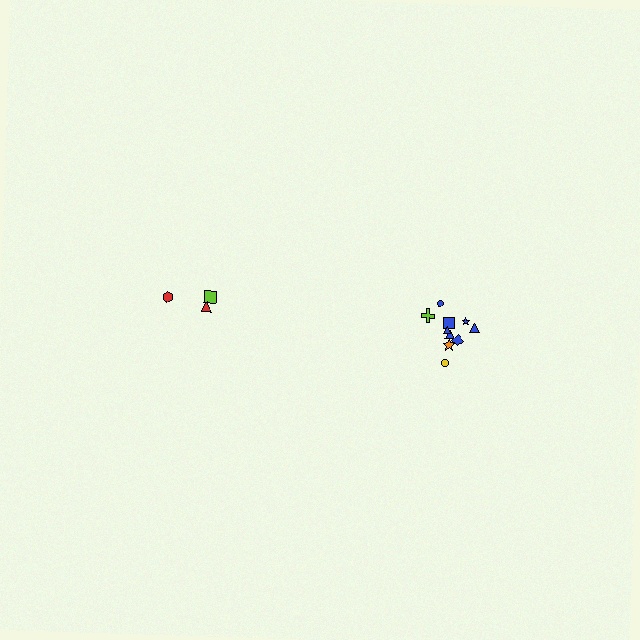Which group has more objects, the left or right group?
The right group.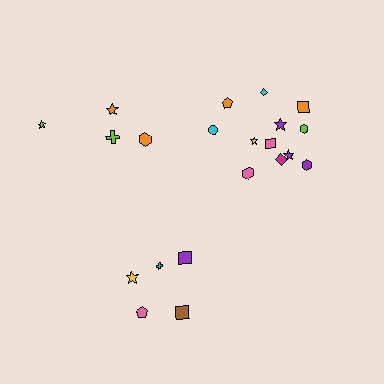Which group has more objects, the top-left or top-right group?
The top-right group.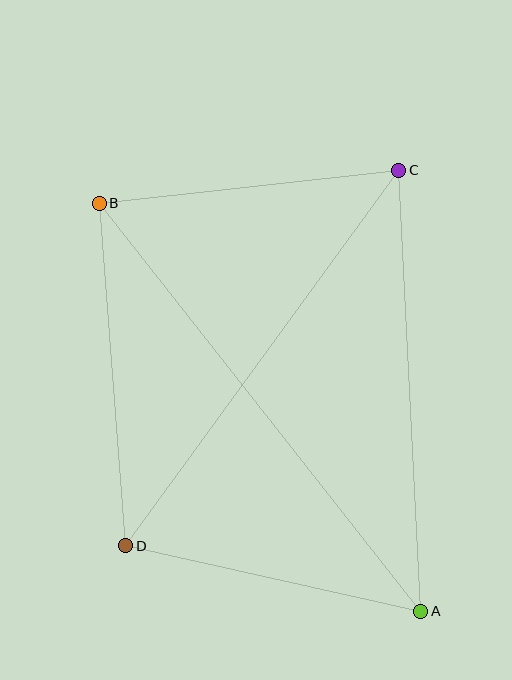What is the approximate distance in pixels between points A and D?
The distance between A and D is approximately 302 pixels.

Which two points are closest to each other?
Points B and C are closest to each other.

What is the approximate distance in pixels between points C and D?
The distance between C and D is approximately 464 pixels.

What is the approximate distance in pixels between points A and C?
The distance between A and C is approximately 442 pixels.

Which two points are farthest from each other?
Points A and B are farthest from each other.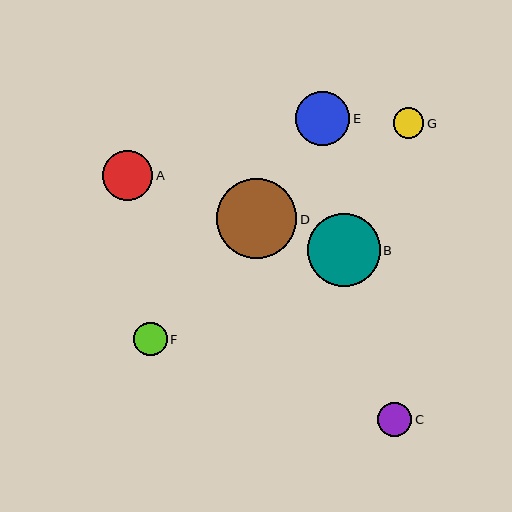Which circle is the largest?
Circle D is the largest with a size of approximately 80 pixels.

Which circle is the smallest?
Circle G is the smallest with a size of approximately 31 pixels.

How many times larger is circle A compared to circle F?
Circle A is approximately 1.5 times the size of circle F.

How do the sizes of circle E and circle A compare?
Circle E and circle A are approximately the same size.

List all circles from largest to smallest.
From largest to smallest: D, B, E, A, C, F, G.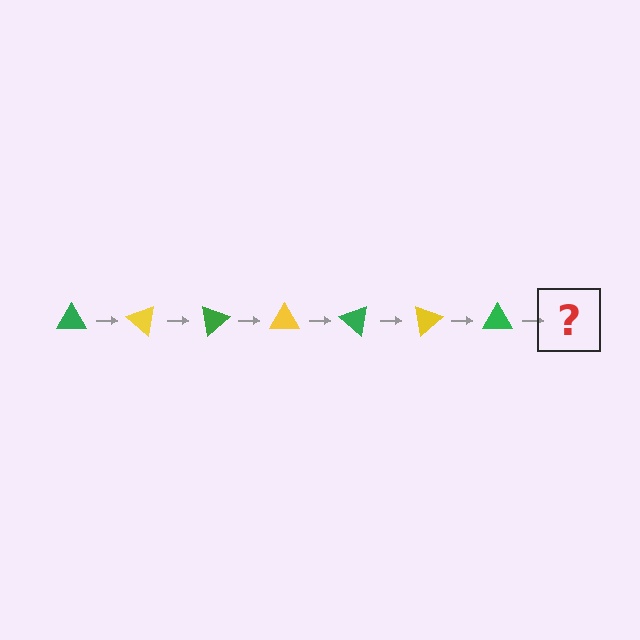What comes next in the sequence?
The next element should be a yellow triangle, rotated 280 degrees from the start.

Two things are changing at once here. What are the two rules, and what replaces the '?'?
The two rules are that it rotates 40 degrees each step and the color cycles through green and yellow. The '?' should be a yellow triangle, rotated 280 degrees from the start.